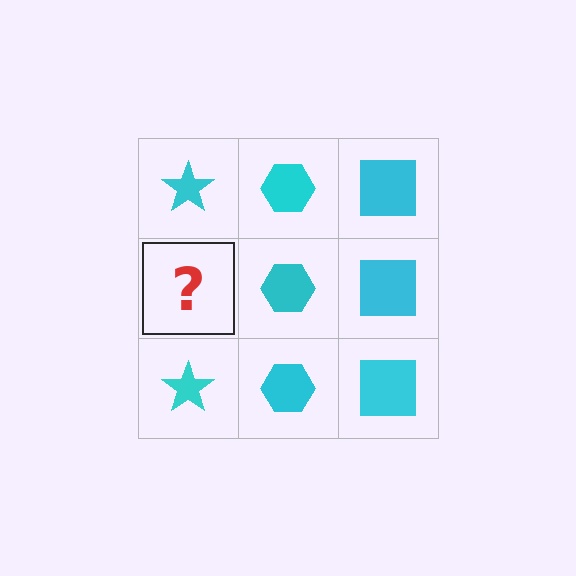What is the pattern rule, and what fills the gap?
The rule is that each column has a consistent shape. The gap should be filled with a cyan star.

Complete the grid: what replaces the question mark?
The question mark should be replaced with a cyan star.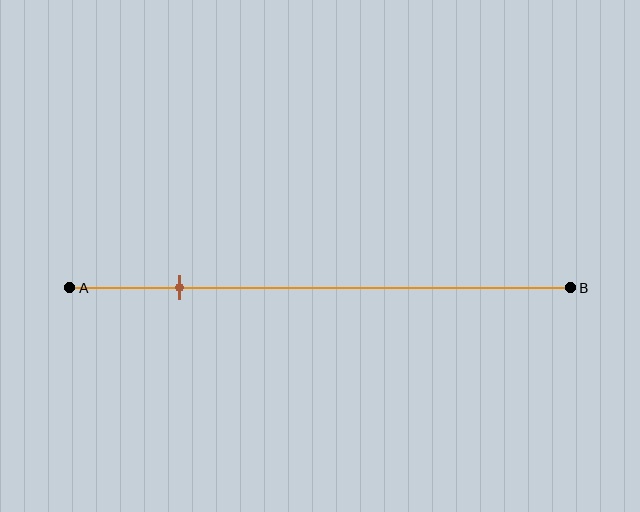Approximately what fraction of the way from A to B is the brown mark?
The brown mark is approximately 20% of the way from A to B.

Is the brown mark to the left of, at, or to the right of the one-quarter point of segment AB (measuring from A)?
The brown mark is to the left of the one-quarter point of segment AB.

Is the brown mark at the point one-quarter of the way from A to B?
No, the mark is at about 20% from A, not at the 25% one-quarter point.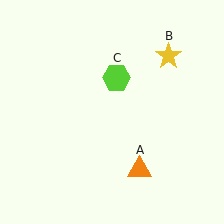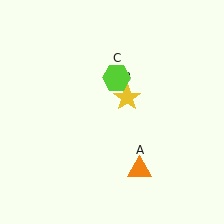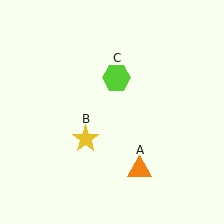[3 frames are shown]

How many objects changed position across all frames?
1 object changed position: yellow star (object B).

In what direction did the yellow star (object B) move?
The yellow star (object B) moved down and to the left.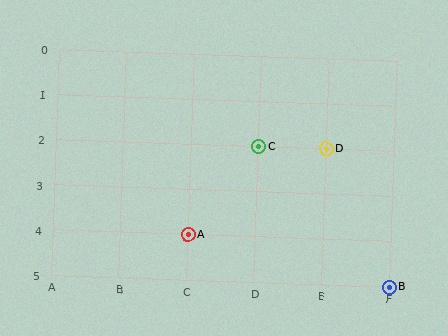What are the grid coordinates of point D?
Point D is at grid coordinates (E, 2).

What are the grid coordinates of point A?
Point A is at grid coordinates (C, 4).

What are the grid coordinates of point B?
Point B is at grid coordinates (F, 5).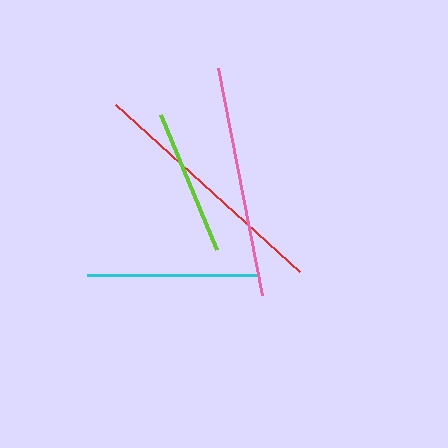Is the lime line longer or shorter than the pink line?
The pink line is longer than the lime line.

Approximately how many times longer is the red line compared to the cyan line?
The red line is approximately 1.5 times the length of the cyan line.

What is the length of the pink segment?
The pink segment is approximately 231 pixels long.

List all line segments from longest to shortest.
From longest to shortest: red, pink, cyan, lime.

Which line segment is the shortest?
The lime line is the shortest at approximately 146 pixels.